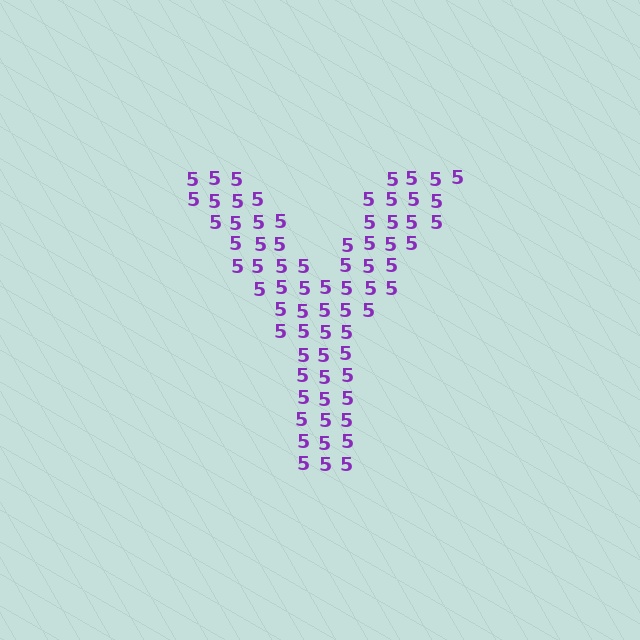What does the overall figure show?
The overall figure shows the letter Y.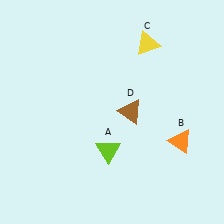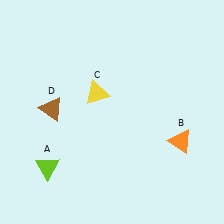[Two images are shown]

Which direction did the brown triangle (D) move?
The brown triangle (D) moved left.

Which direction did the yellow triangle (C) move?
The yellow triangle (C) moved left.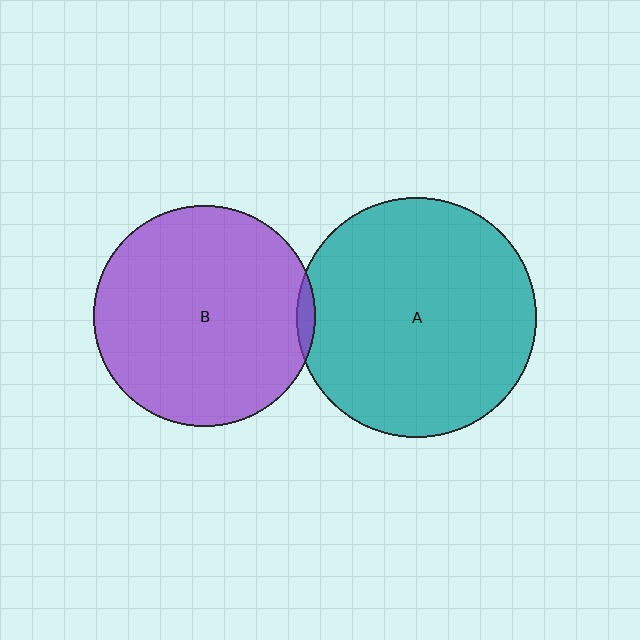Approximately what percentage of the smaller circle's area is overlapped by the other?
Approximately 5%.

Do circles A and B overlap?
Yes.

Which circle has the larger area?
Circle A (teal).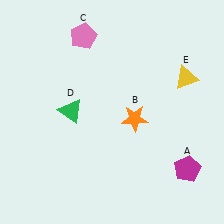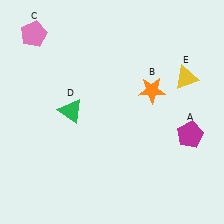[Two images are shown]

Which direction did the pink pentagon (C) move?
The pink pentagon (C) moved left.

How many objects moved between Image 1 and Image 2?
3 objects moved between the two images.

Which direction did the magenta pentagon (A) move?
The magenta pentagon (A) moved up.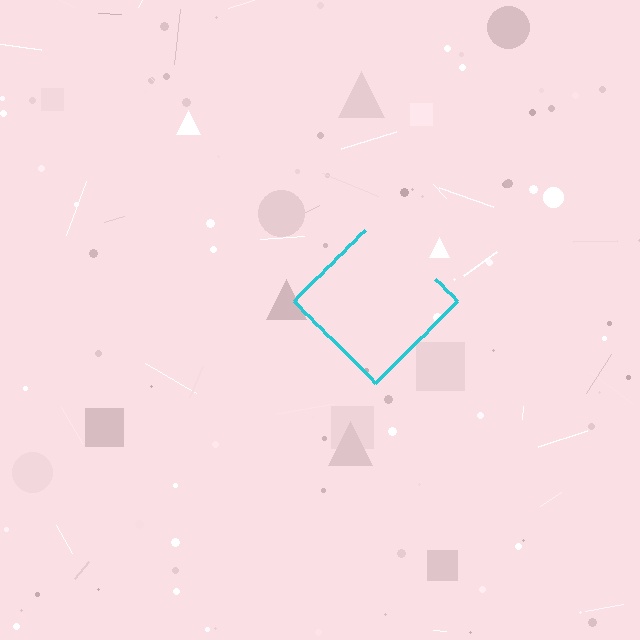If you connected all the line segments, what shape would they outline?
They would outline a diamond.